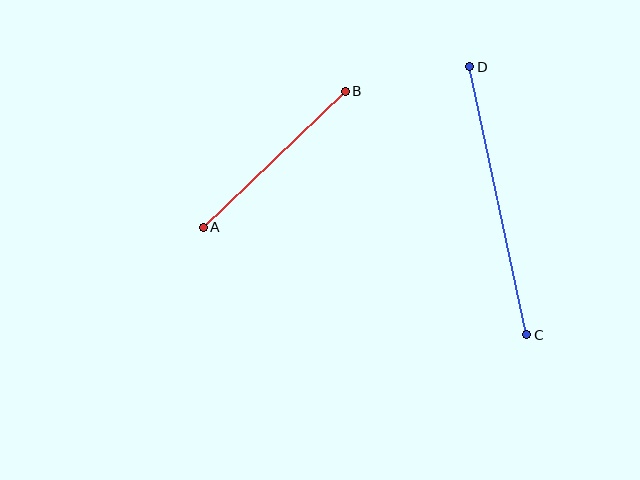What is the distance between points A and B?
The distance is approximately 196 pixels.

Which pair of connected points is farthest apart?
Points C and D are farthest apart.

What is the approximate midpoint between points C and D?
The midpoint is at approximately (498, 201) pixels.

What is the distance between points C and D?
The distance is approximately 274 pixels.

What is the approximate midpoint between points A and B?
The midpoint is at approximately (274, 159) pixels.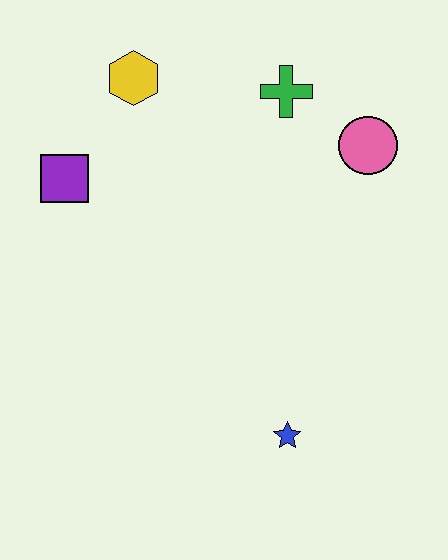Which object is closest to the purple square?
The yellow hexagon is closest to the purple square.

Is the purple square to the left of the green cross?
Yes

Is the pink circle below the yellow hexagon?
Yes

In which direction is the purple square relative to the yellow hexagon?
The purple square is below the yellow hexagon.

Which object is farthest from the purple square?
The blue star is farthest from the purple square.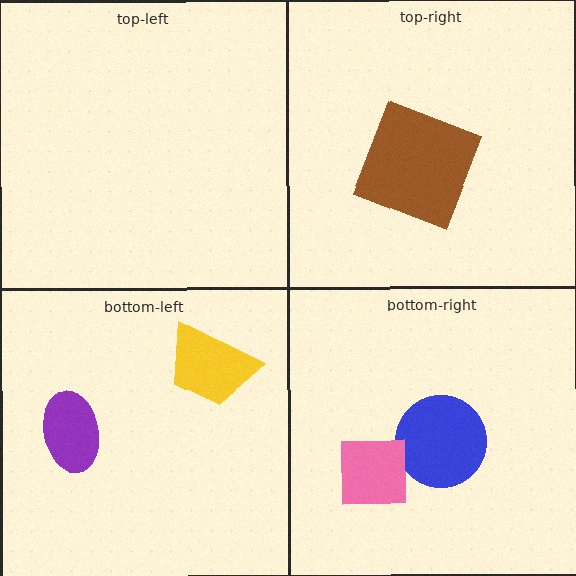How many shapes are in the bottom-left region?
2.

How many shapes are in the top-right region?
1.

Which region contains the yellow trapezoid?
The bottom-left region.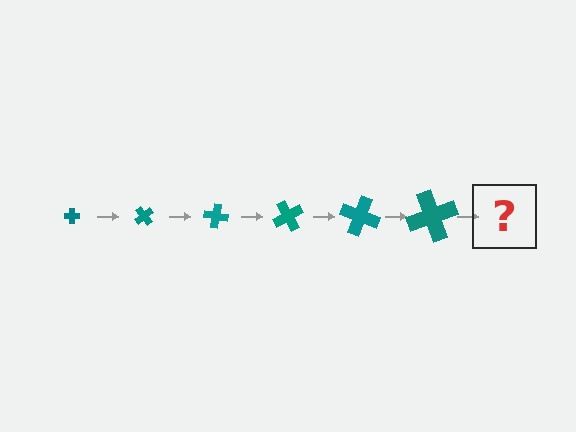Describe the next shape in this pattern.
It should be a cross, larger than the previous one and rotated 300 degrees from the start.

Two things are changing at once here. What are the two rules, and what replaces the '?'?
The two rules are that the cross grows larger each step and it rotates 50 degrees each step. The '?' should be a cross, larger than the previous one and rotated 300 degrees from the start.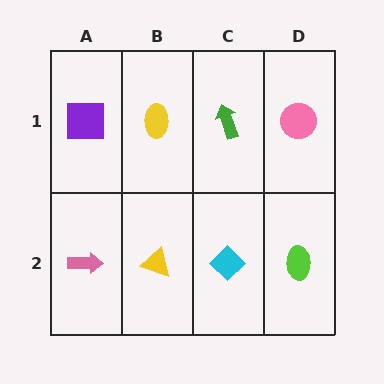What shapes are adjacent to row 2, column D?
A pink circle (row 1, column D), a cyan diamond (row 2, column C).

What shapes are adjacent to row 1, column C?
A cyan diamond (row 2, column C), a yellow ellipse (row 1, column B), a pink circle (row 1, column D).